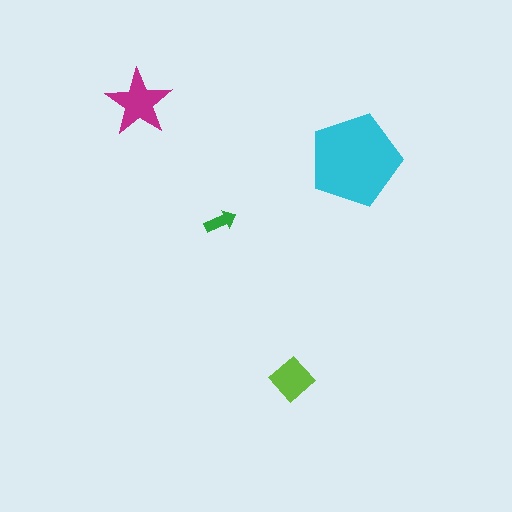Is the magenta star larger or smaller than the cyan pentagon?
Smaller.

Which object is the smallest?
The green arrow.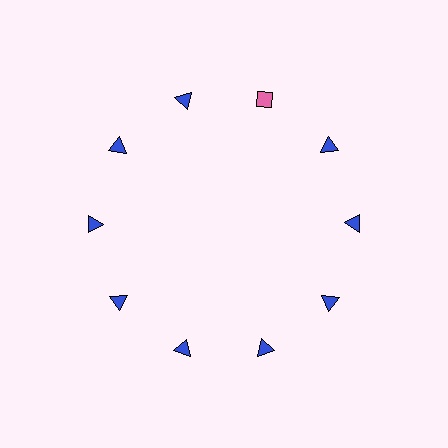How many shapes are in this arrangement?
There are 10 shapes arranged in a ring pattern.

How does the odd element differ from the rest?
It differs in both color (pink instead of blue) and shape (diamond instead of triangle).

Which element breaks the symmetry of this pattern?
The pink diamond at roughly the 1 o'clock position breaks the symmetry. All other shapes are blue triangles.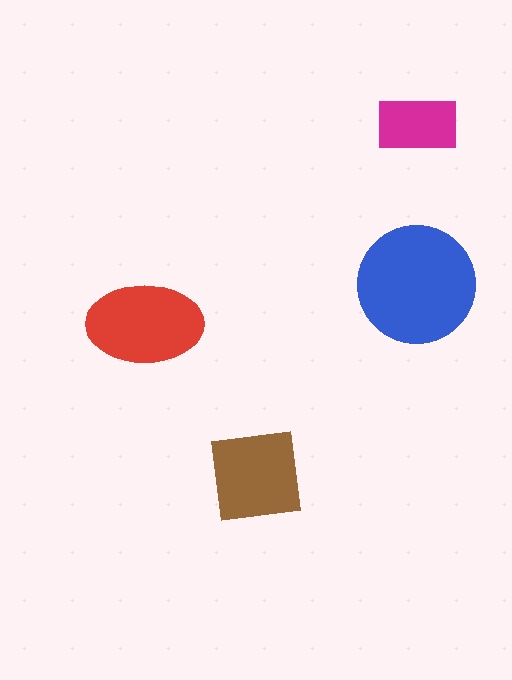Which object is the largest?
The blue circle.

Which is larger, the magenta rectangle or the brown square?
The brown square.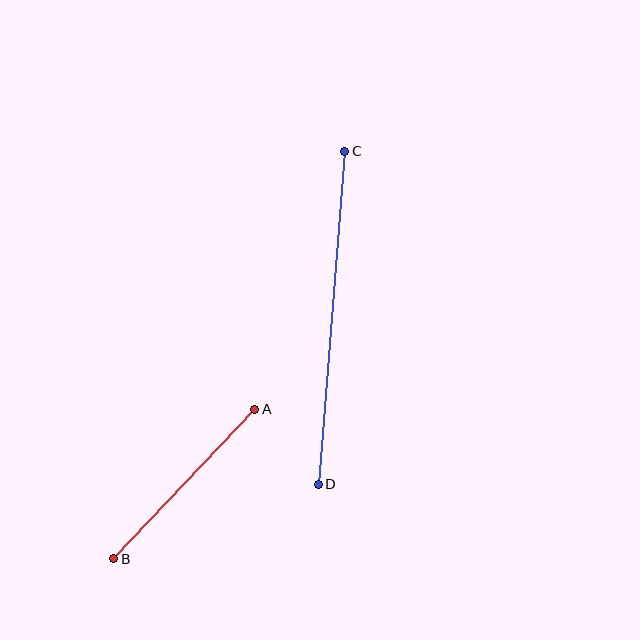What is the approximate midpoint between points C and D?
The midpoint is at approximately (331, 318) pixels.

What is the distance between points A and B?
The distance is approximately 206 pixels.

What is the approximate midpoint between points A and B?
The midpoint is at approximately (184, 484) pixels.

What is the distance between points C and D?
The distance is approximately 334 pixels.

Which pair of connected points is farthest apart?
Points C and D are farthest apart.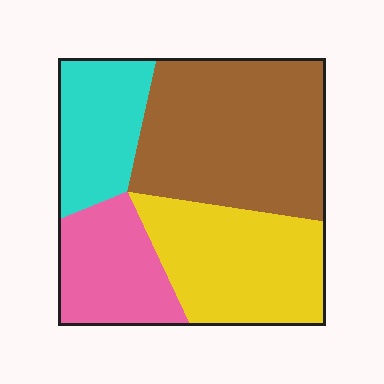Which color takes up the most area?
Brown, at roughly 40%.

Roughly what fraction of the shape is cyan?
Cyan takes up about one sixth (1/6) of the shape.